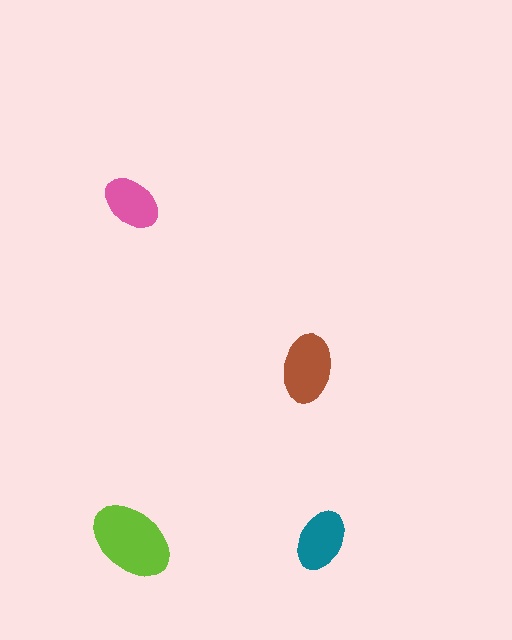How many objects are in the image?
There are 4 objects in the image.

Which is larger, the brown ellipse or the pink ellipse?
The brown one.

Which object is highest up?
The pink ellipse is topmost.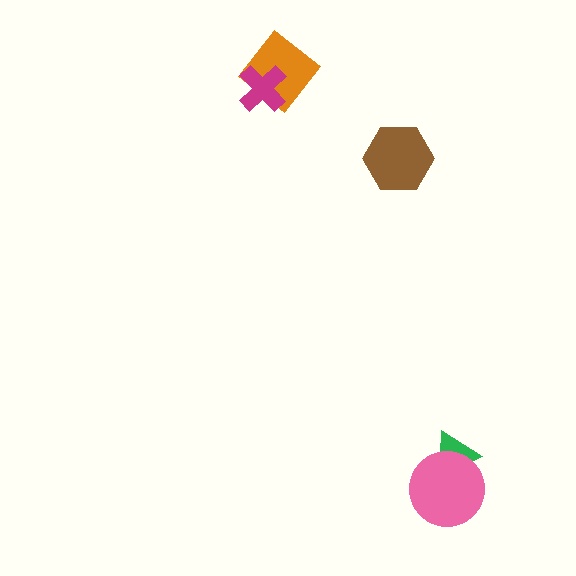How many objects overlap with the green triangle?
1 object overlaps with the green triangle.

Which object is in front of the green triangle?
The pink circle is in front of the green triangle.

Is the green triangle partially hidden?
Yes, it is partially covered by another shape.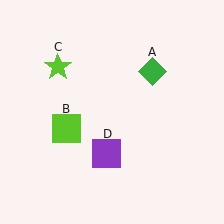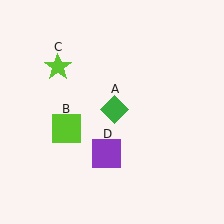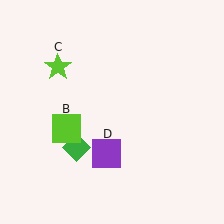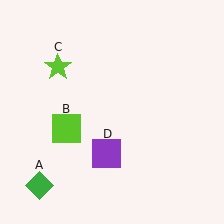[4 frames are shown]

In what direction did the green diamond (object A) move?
The green diamond (object A) moved down and to the left.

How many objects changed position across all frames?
1 object changed position: green diamond (object A).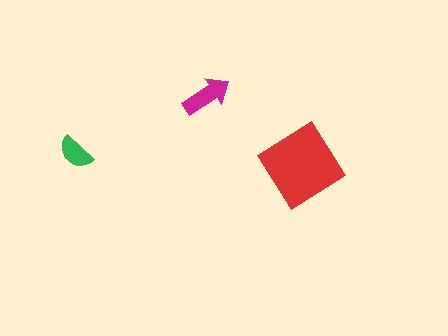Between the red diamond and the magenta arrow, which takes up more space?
The red diamond.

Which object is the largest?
The red diamond.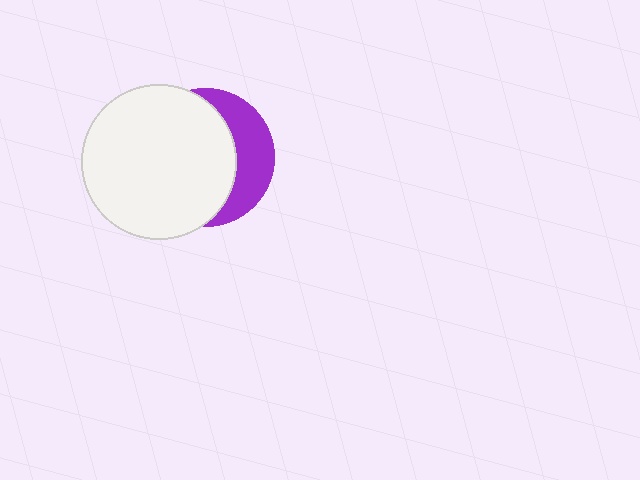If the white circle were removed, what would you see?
You would see the complete purple circle.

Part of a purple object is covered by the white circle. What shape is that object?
It is a circle.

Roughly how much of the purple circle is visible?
A small part of it is visible (roughly 33%).